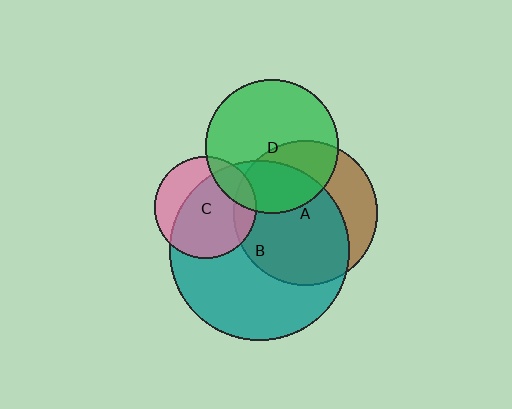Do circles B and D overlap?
Yes.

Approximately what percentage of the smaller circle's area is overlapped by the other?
Approximately 30%.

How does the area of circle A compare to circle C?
Approximately 2.0 times.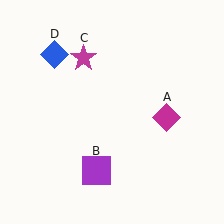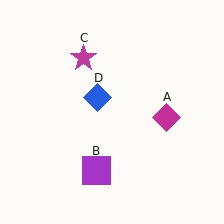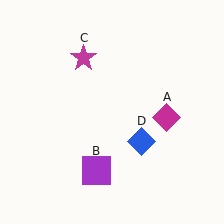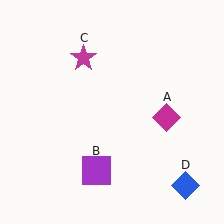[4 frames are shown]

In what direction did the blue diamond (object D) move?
The blue diamond (object D) moved down and to the right.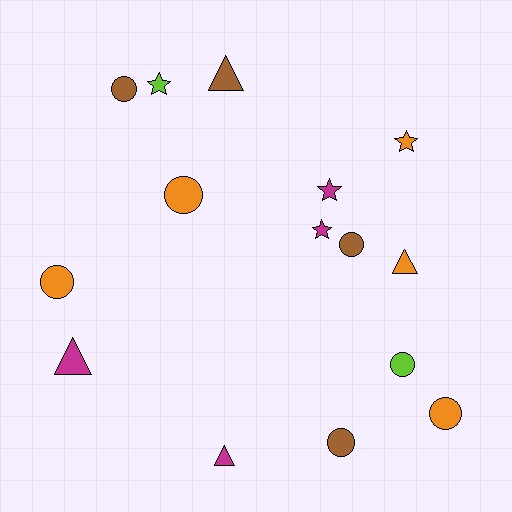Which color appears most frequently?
Orange, with 5 objects.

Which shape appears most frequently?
Circle, with 7 objects.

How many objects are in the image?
There are 15 objects.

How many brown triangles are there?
There is 1 brown triangle.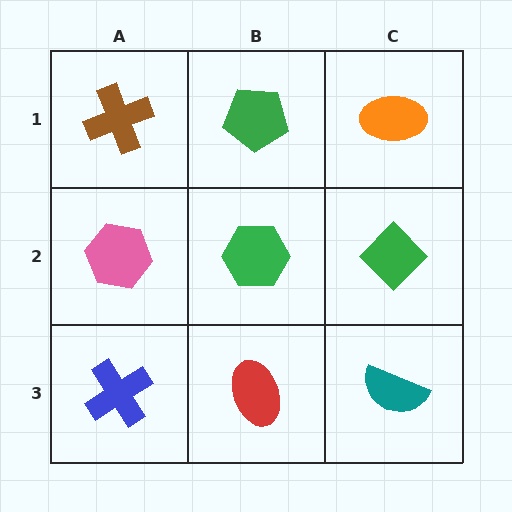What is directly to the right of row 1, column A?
A green pentagon.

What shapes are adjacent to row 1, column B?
A green hexagon (row 2, column B), a brown cross (row 1, column A), an orange ellipse (row 1, column C).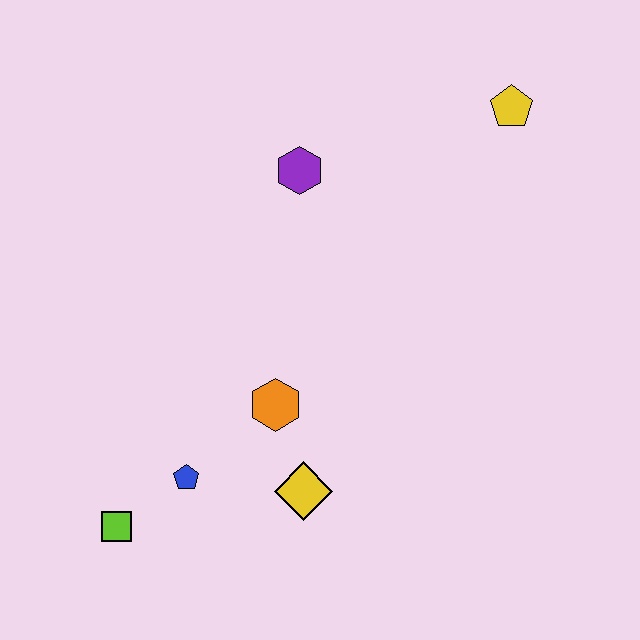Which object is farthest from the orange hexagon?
The yellow pentagon is farthest from the orange hexagon.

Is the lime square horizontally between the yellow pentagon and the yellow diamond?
No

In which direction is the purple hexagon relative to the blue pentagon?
The purple hexagon is above the blue pentagon.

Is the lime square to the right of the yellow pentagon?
No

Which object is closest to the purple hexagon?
The yellow pentagon is closest to the purple hexagon.